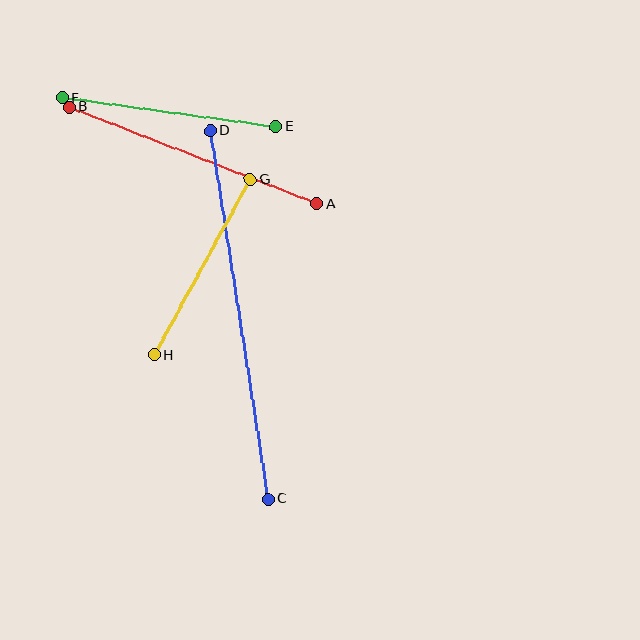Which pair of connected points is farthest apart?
Points C and D are farthest apart.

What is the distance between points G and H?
The distance is approximately 200 pixels.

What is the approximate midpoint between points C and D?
The midpoint is at approximately (239, 315) pixels.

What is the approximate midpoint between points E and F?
The midpoint is at approximately (169, 112) pixels.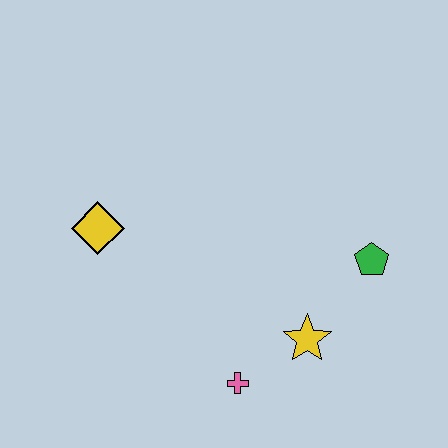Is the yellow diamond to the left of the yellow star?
Yes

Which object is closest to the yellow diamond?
The pink cross is closest to the yellow diamond.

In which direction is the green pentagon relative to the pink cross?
The green pentagon is to the right of the pink cross.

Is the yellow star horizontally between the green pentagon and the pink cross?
Yes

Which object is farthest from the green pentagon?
The yellow diamond is farthest from the green pentagon.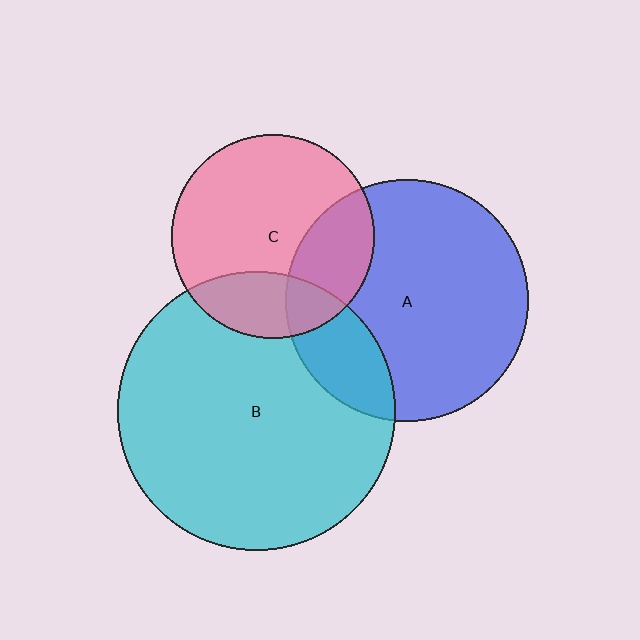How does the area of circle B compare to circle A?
Approximately 1.3 times.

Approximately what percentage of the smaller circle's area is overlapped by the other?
Approximately 25%.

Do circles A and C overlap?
Yes.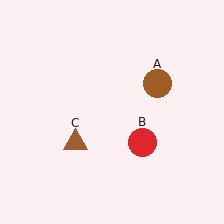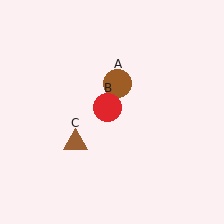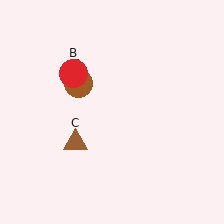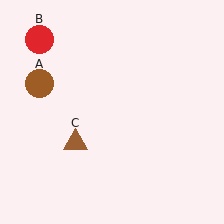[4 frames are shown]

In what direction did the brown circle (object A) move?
The brown circle (object A) moved left.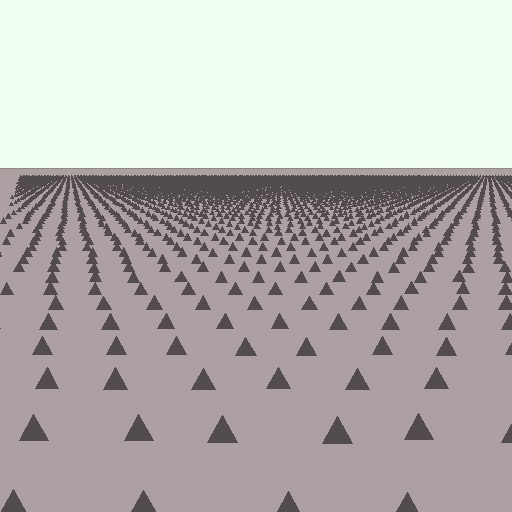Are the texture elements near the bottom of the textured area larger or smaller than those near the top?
Larger. Near the bottom, elements are closer to the viewer and appear at a bigger on-screen size.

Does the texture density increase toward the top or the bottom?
Density increases toward the top.